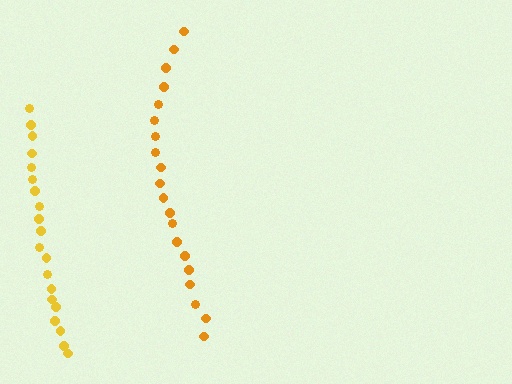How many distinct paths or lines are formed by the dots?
There are 2 distinct paths.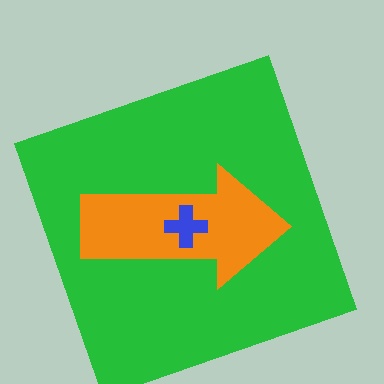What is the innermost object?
The blue cross.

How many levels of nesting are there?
3.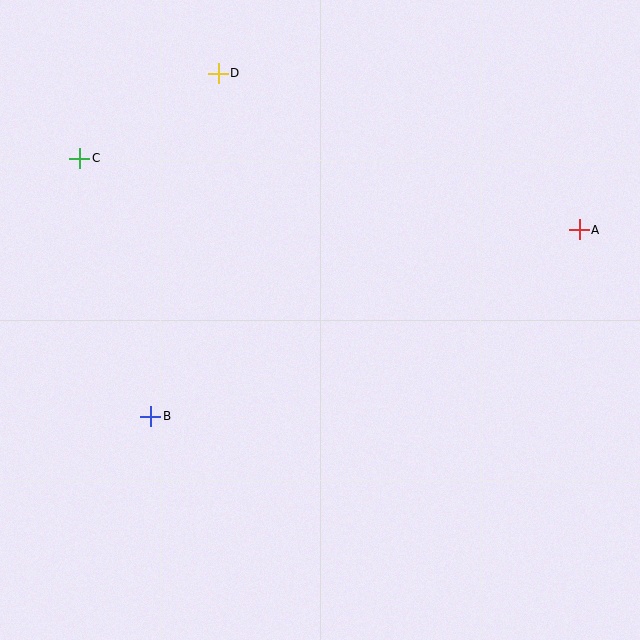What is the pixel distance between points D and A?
The distance between D and A is 394 pixels.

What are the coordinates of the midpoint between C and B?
The midpoint between C and B is at (115, 287).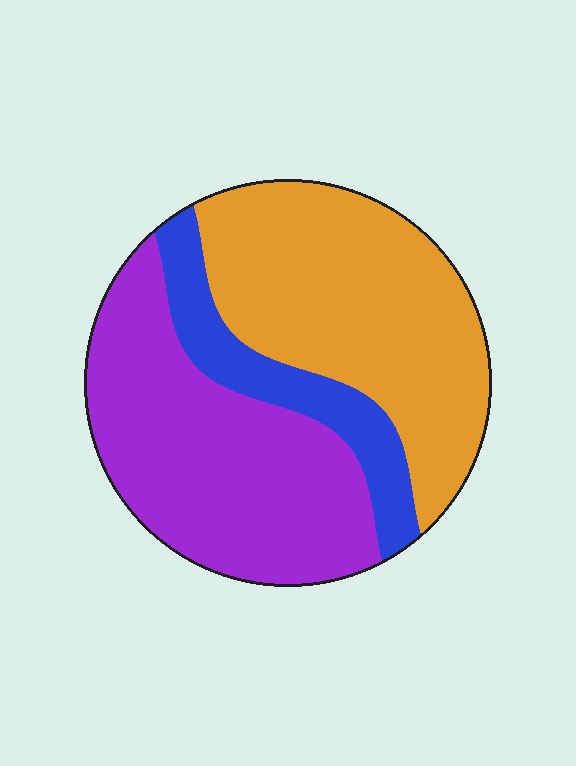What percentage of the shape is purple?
Purple takes up between a quarter and a half of the shape.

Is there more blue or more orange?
Orange.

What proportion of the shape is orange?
Orange covers around 45% of the shape.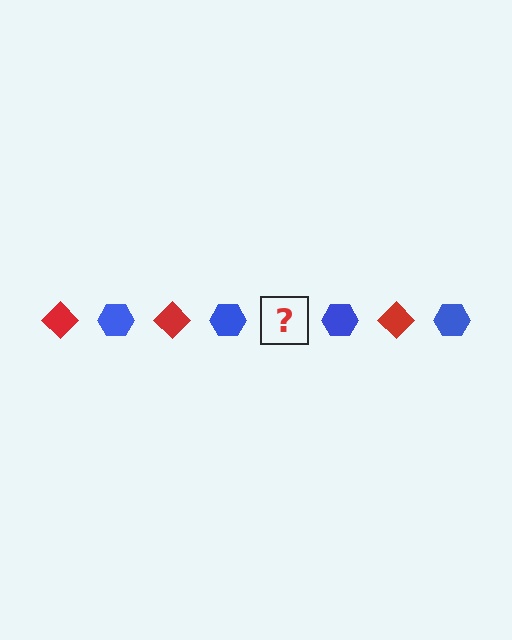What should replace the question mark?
The question mark should be replaced with a red diamond.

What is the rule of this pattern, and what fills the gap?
The rule is that the pattern alternates between red diamond and blue hexagon. The gap should be filled with a red diamond.